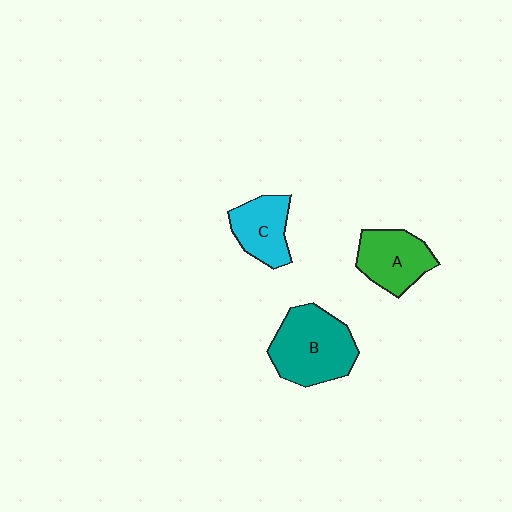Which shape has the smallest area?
Shape C (cyan).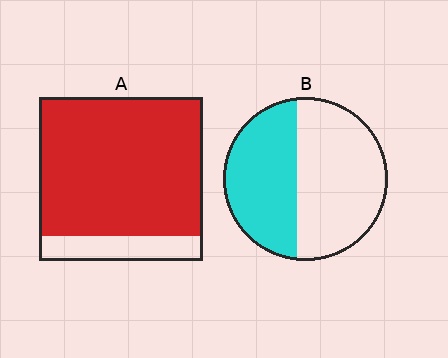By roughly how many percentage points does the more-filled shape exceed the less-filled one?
By roughly 40 percentage points (A over B).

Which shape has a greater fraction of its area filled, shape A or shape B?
Shape A.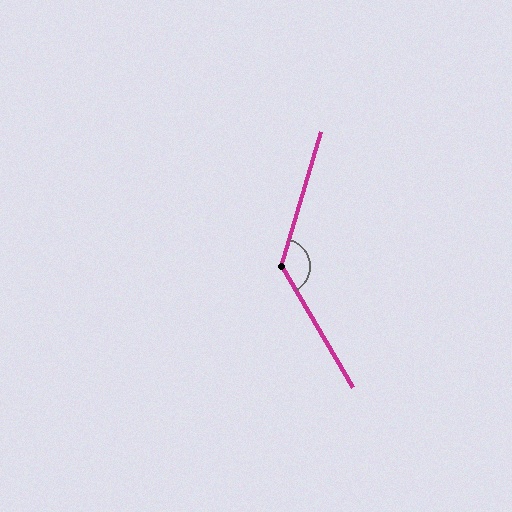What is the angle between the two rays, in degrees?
Approximately 133 degrees.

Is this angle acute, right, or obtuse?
It is obtuse.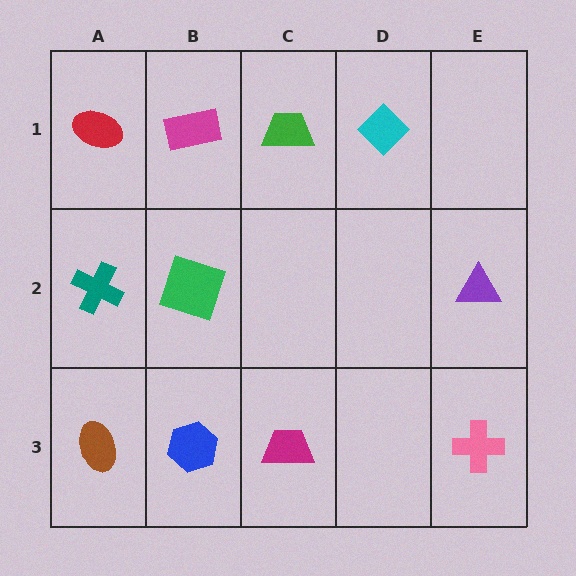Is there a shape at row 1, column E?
No, that cell is empty.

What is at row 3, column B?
A blue hexagon.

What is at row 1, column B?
A magenta rectangle.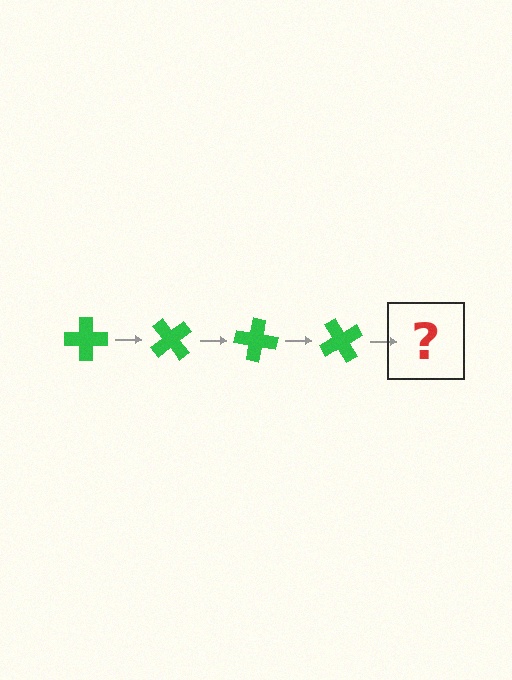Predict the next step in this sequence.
The next step is a green cross rotated 200 degrees.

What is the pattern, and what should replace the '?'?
The pattern is that the cross rotates 50 degrees each step. The '?' should be a green cross rotated 200 degrees.